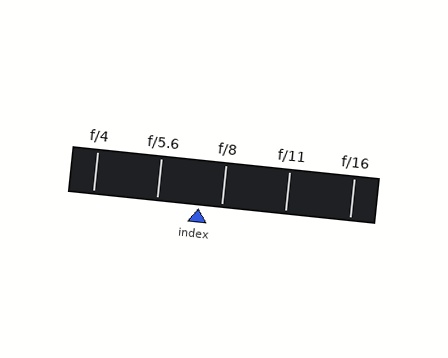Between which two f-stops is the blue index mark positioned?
The index mark is between f/5.6 and f/8.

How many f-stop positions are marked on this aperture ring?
There are 5 f-stop positions marked.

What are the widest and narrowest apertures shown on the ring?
The widest aperture shown is f/4 and the narrowest is f/16.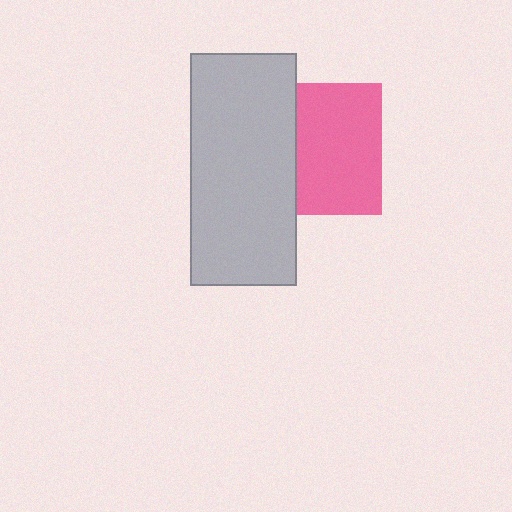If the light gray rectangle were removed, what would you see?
You would see the complete pink square.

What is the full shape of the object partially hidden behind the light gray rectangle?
The partially hidden object is a pink square.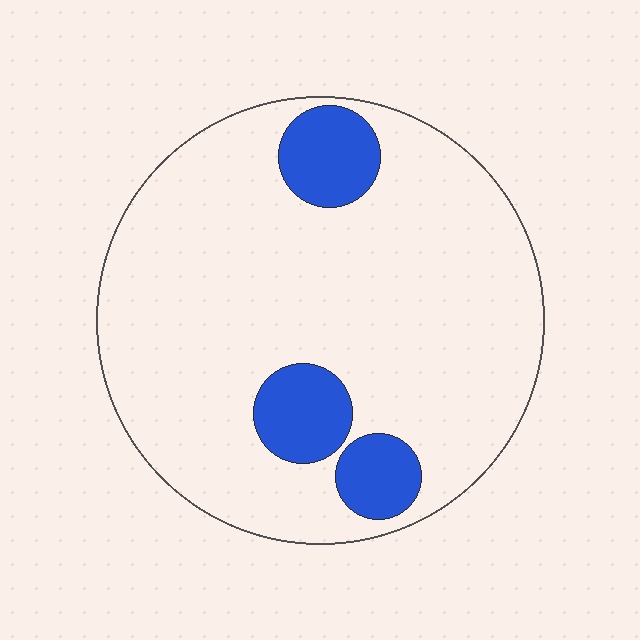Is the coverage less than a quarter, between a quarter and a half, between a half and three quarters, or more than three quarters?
Less than a quarter.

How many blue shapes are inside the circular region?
3.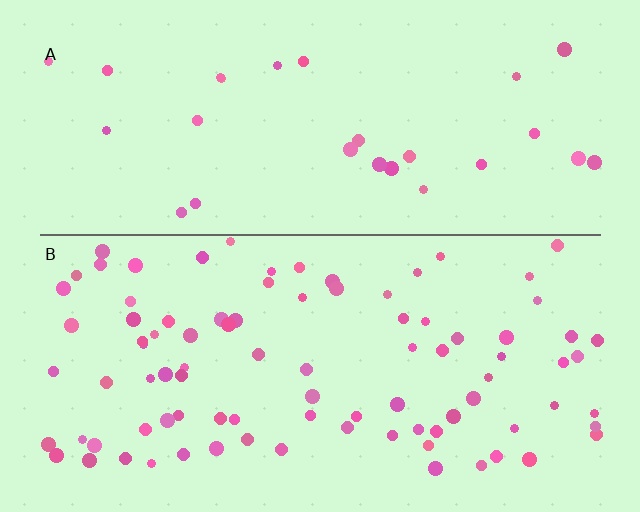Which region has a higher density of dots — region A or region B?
B (the bottom).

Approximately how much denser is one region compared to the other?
Approximately 3.2× — region B over region A.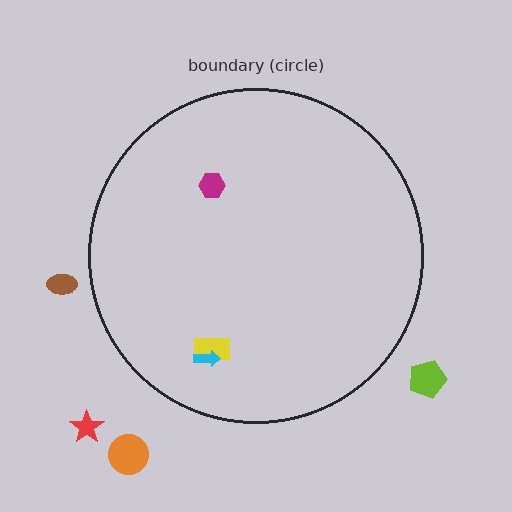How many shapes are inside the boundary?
3 inside, 4 outside.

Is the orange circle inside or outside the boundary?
Outside.